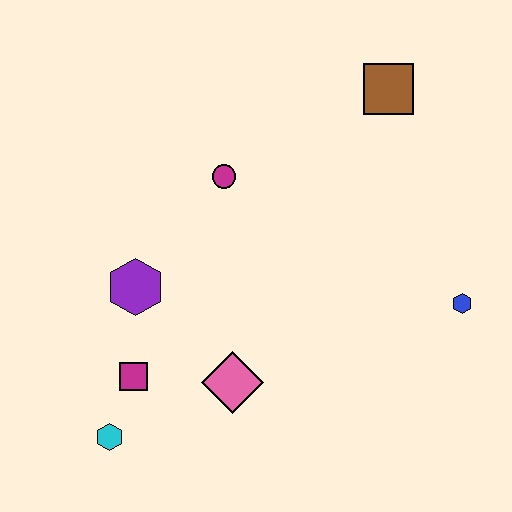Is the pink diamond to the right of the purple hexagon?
Yes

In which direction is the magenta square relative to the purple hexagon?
The magenta square is below the purple hexagon.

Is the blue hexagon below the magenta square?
No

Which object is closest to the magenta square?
The cyan hexagon is closest to the magenta square.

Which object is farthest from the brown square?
The cyan hexagon is farthest from the brown square.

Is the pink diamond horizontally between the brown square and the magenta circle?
Yes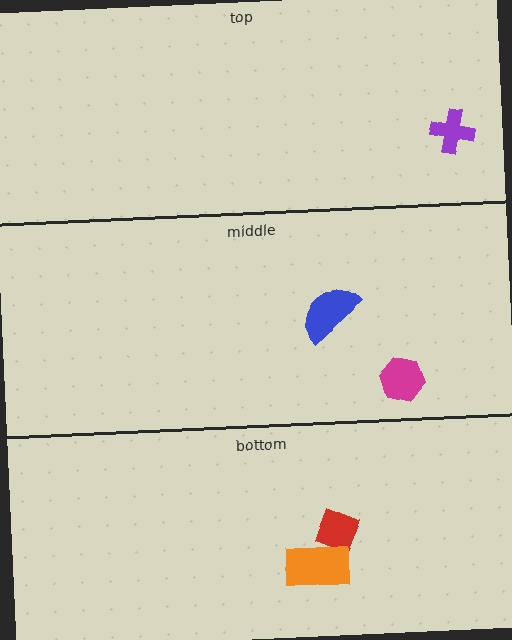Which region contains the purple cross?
The top region.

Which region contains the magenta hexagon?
The middle region.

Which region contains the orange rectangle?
The bottom region.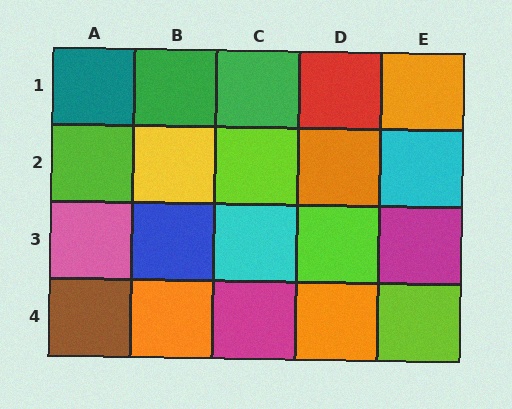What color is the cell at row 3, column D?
Lime.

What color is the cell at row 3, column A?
Pink.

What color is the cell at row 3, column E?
Magenta.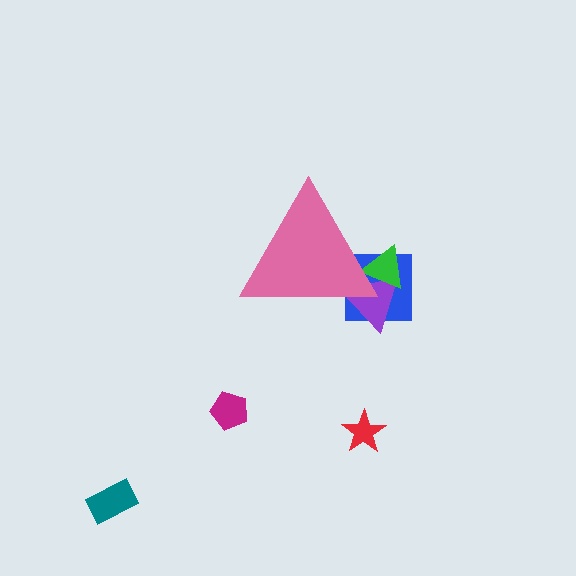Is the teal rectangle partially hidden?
No, the teal rectangle is fully visible.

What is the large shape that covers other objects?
A pink triangle.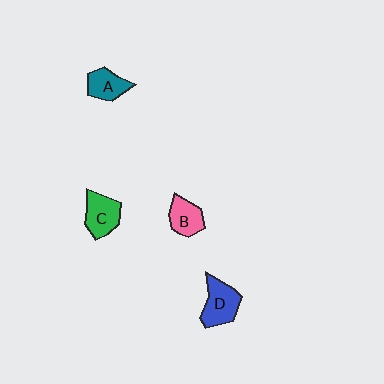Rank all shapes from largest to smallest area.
From largest to smallest: D (blue), C (green), B (pink), A (teal).